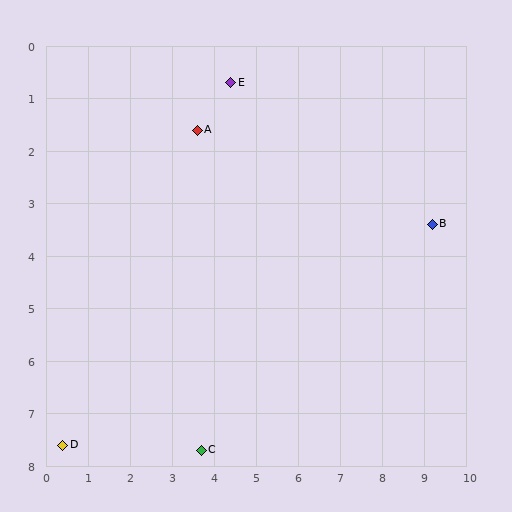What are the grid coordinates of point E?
Point E is at approximately (4.4, 0.7).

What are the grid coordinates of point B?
Point B is at approximately (9.2, 3.4).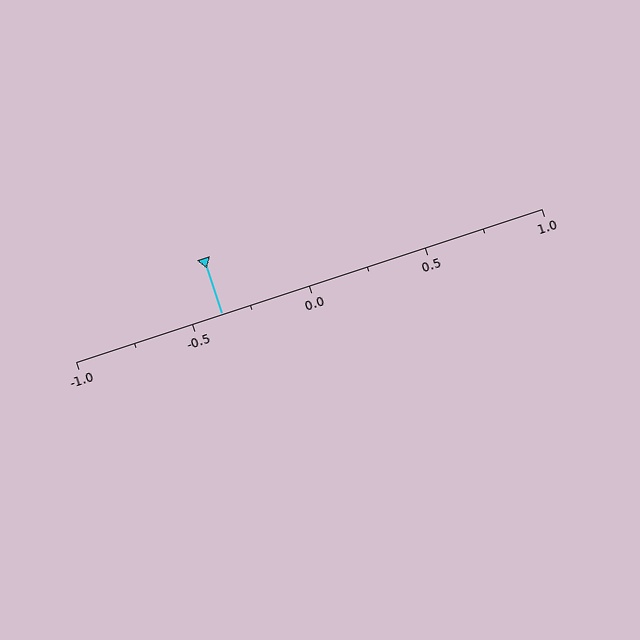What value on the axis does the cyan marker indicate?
The marker indicates approximately -0.38.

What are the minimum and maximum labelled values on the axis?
The axis runs from -1.0 to 1.0.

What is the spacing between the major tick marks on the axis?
The major ticks are spaced 0.5 apart.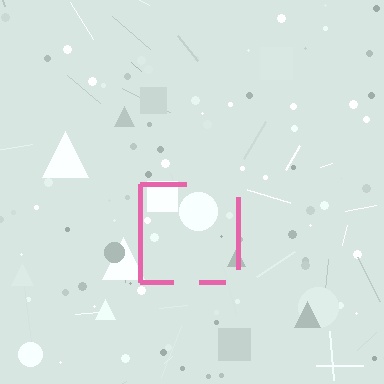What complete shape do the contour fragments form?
The contour fragments form a square.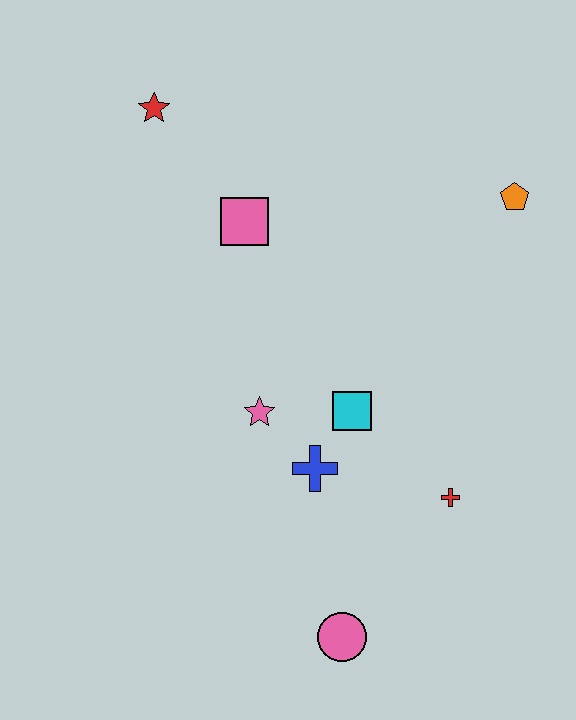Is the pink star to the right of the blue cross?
No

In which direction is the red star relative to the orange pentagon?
The red star is to the left of the orange pentagon.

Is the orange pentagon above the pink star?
Yes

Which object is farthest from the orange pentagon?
The pink circle is farthest from the orange pentagon.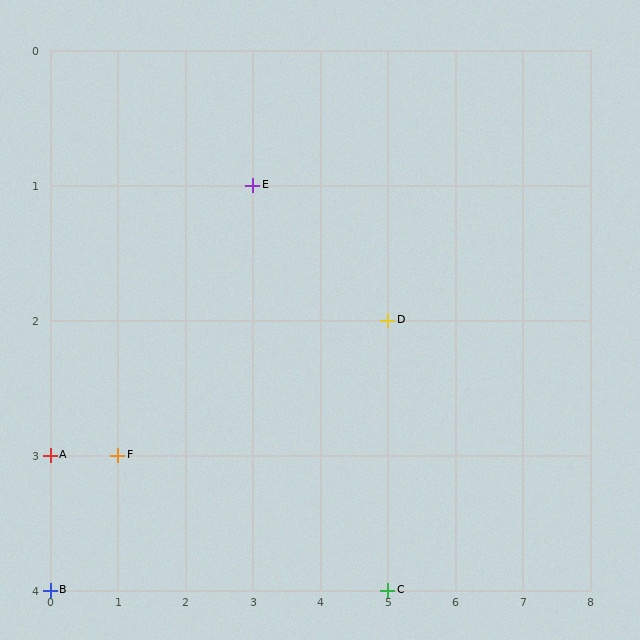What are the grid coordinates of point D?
Point D is at grid coordinates (5, 2).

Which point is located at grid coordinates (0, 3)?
Point A is at (0, 3).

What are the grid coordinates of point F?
Point F is at grid coordinates (1, 3).